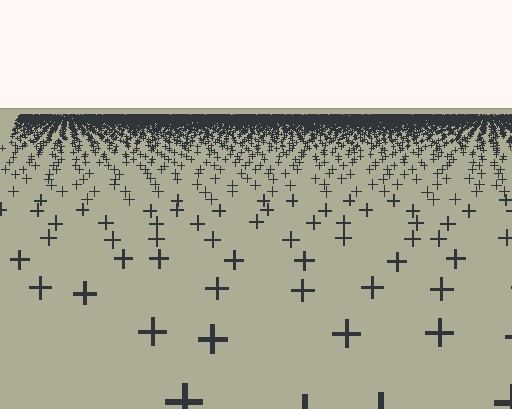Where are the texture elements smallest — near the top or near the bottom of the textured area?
Near the top.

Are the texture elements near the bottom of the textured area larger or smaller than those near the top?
Larger. Near the bottom, elements are closer to the viewer and appear at a bigger on-screen size.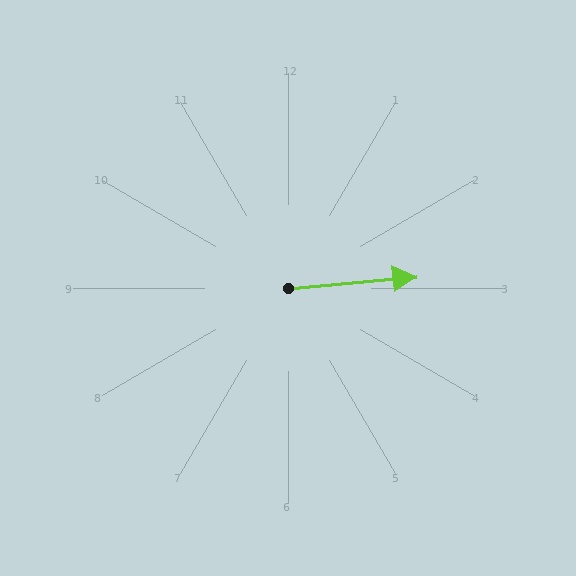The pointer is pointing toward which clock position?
Roughly 3 o'clock.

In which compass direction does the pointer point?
East.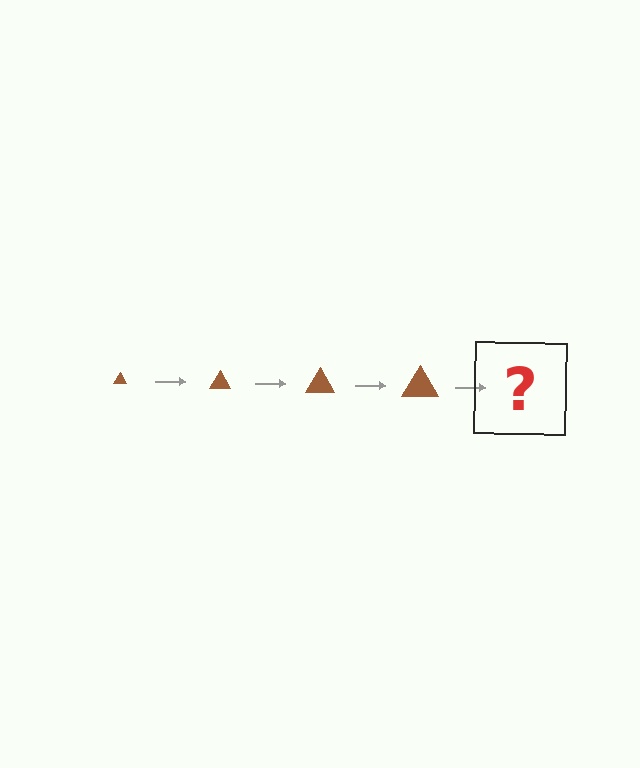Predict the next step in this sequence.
The next step is a brown triangle, larger than the previous one.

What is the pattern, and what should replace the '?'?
The pattern is that the triangle gets progressively larger each step. The '?' should be a brown triangle, larger than the previous one.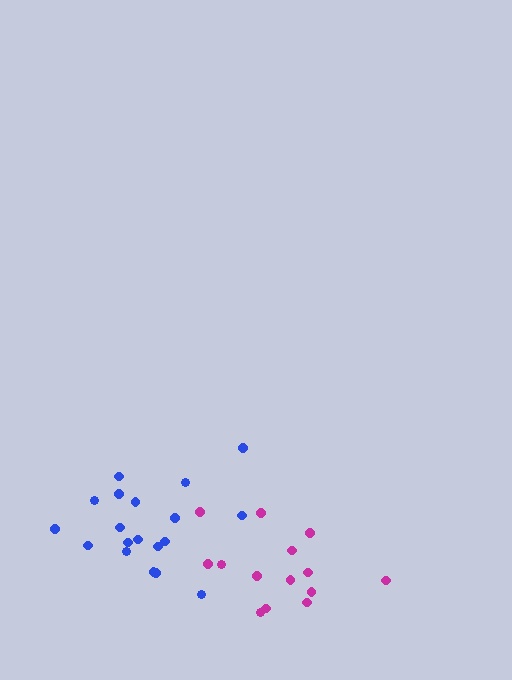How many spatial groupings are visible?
There are 2 spatial groupings.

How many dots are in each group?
Group 1: 14 dots, Group 2: 19 dots (33 total).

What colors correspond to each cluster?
The clusters are colored: magenta, blue.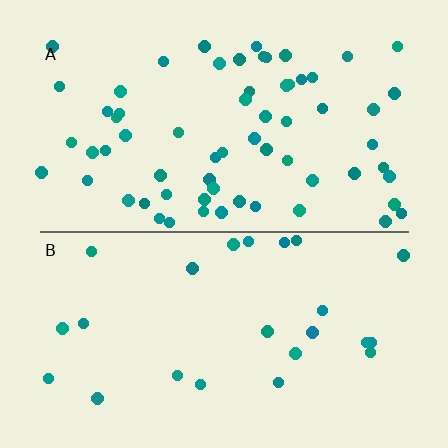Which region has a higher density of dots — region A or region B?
A (the top).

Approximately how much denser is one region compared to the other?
Approximately 2.7× — region A over region B.